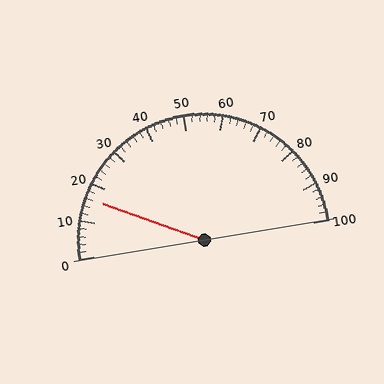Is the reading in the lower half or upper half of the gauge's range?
The reading is in the lower half of the range (0 to 100).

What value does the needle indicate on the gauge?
The needle indicates approximately 16.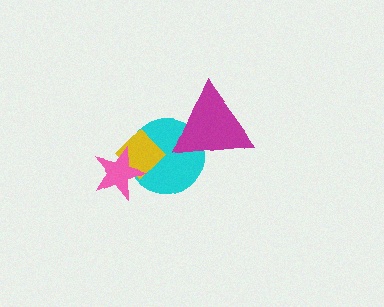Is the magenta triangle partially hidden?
No, no other shape covers it.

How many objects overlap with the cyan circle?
3 objects overlap with the cyan circle.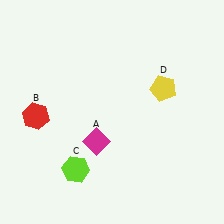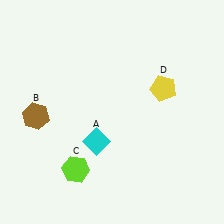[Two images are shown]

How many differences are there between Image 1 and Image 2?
There are 2 differences between the two images.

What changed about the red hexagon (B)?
In Image 1, B is red. In Image 2, it changed to brown.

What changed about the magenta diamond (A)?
In Image 1, A is magenta. In Image 2, it changed to cyan.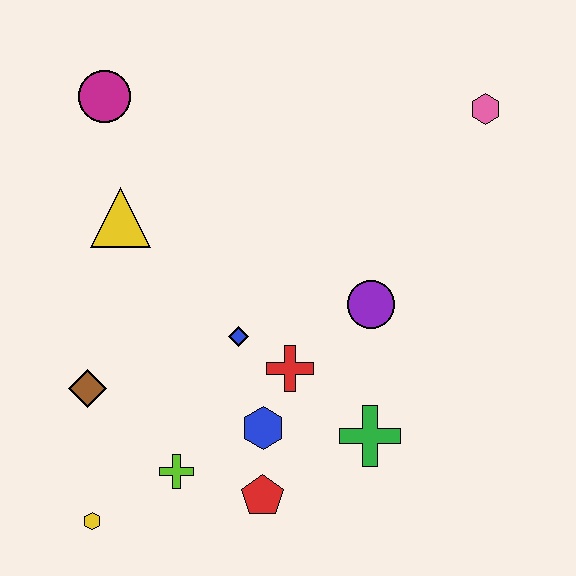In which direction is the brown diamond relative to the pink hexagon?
The brown diamond is to the left of the pink hexagon.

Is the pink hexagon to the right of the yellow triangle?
Yes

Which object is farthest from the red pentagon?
The pink hexagon is farthest from the red pentagon.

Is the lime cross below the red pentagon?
No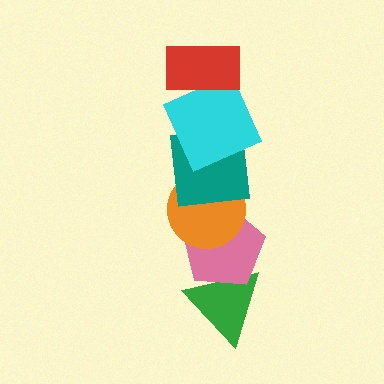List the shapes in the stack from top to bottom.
From top to bottom: the red rectangle, the cyan square, the teal square, the orange circle, the pink pentagon, the green triangle.